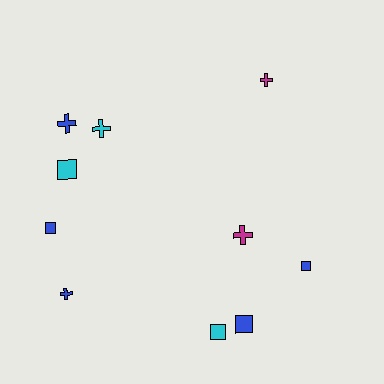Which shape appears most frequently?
Cross, with 5 objects.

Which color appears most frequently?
Blue, with 5 objects.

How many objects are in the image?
There are 10 objects.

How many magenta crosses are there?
There are 2 magenta crosses.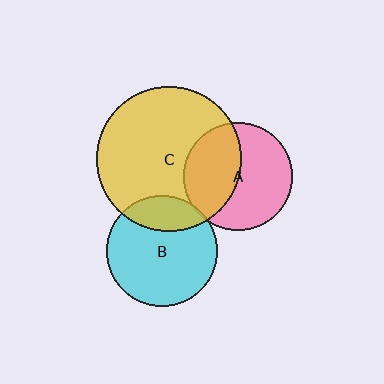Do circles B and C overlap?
Yes.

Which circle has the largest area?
Circle C (yellow).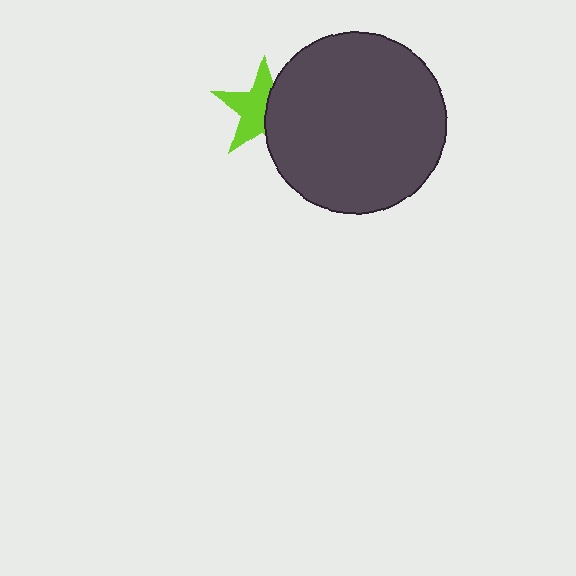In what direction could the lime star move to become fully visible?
The lime star could move left. That would shift it out from behind the dark gray circle entirely.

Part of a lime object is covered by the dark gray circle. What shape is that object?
It is a star.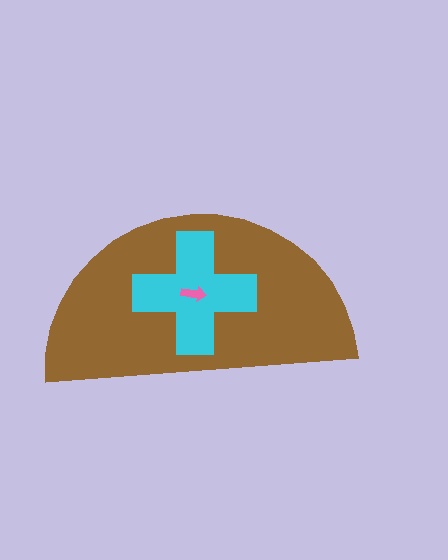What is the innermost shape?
The pink arrow.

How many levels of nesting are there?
3.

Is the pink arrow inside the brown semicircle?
Yes.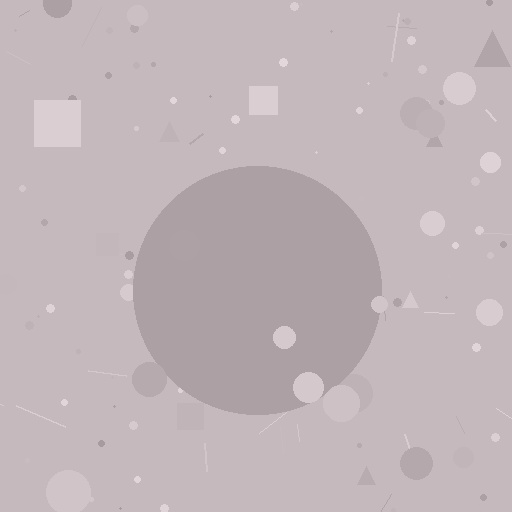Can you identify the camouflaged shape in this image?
The camouflaged shape is a circle.